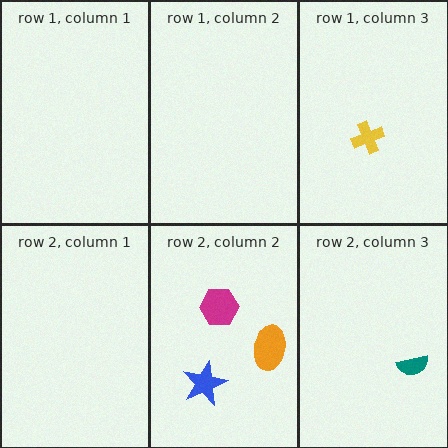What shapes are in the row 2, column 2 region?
The blue star, the magenta hexagon, the orange ellipse.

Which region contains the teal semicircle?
The row 2, column 3 region.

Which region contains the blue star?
The row 2, column 2 region.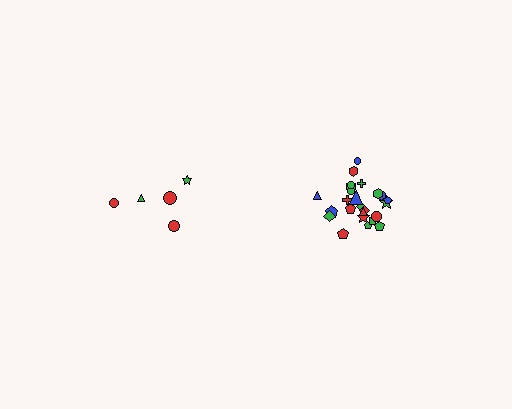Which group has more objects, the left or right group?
The right group.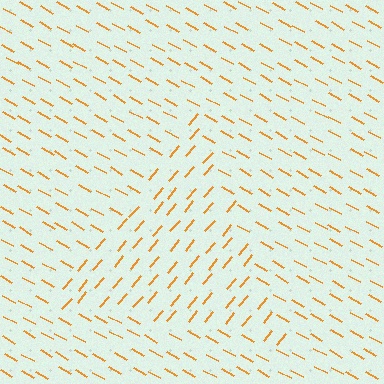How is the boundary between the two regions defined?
The boundary is defined purely by a change in line orientation (approximately 79 degrees difference). All lines are the same color and thickness.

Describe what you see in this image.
The image is filled with small orange line segments. A triangle region in the image has lines oriented differently from the surrounding lines, creating a visible texture boundary.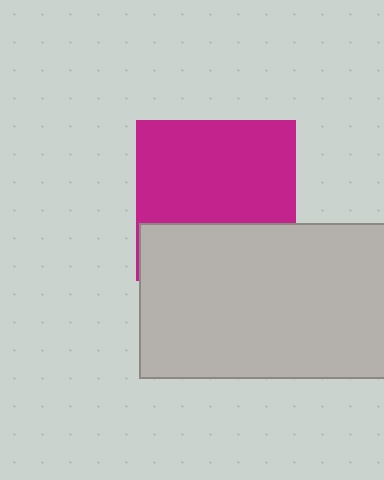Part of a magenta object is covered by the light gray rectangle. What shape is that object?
It is a square.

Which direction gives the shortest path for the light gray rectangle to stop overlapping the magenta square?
Moving down gives the shortest separation.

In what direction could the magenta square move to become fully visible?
The magenta square could move up. That would shift it out from behind the light gray rectangle entirely.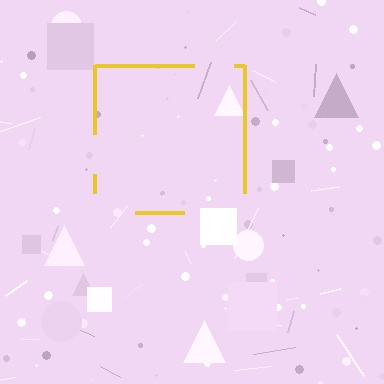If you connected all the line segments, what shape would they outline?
They would outline a square.